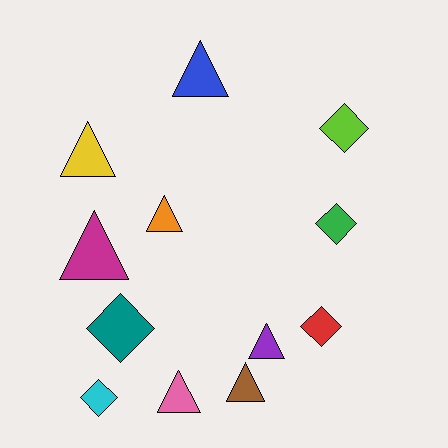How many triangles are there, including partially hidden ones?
There are 7 triangles.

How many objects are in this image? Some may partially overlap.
There are 12 objects.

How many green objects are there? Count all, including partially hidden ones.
There is 1 green object.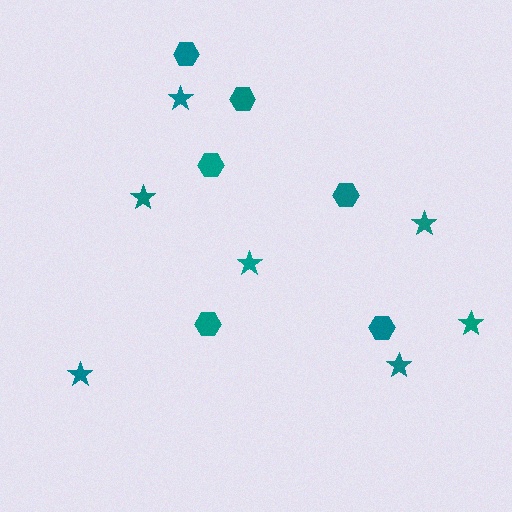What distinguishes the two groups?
There are 2 groups: one group of hexagons (6) and one group of stars (7).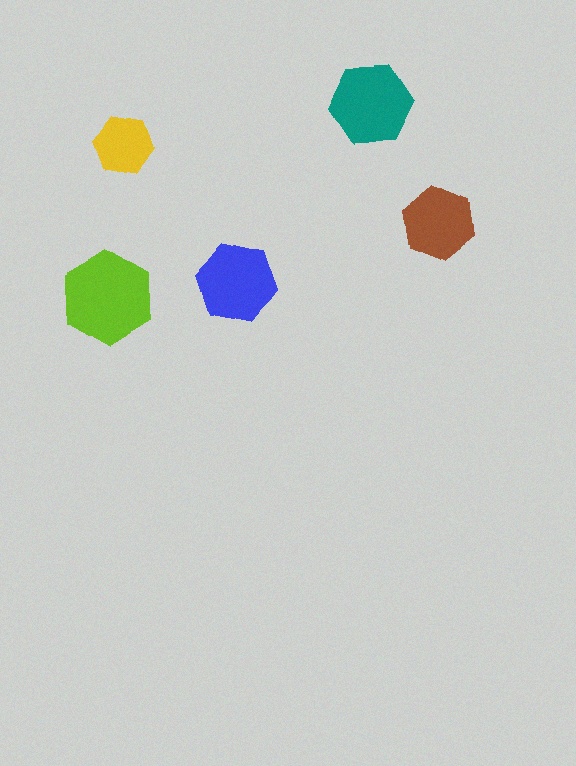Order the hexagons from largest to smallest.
the lime one, the teal one, the blue one, the brown one, the yellow one.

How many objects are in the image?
There are 5 objects in the image.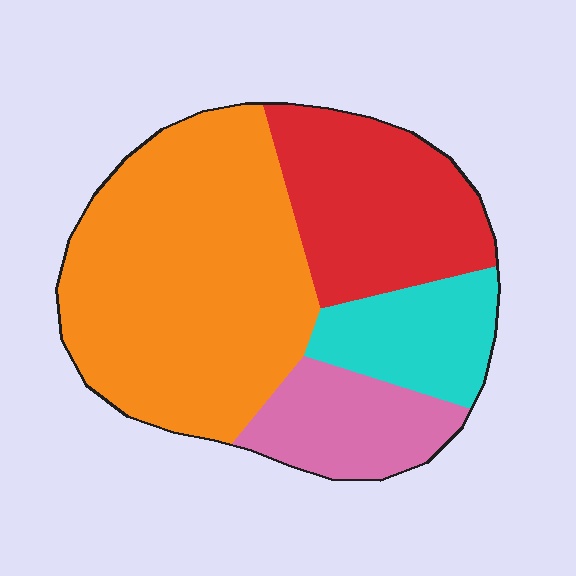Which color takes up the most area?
Orange, at roughly 50%.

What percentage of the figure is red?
Red takes up about one quarter (1/4) of the figure.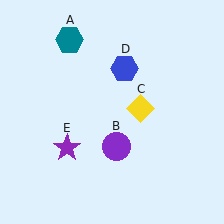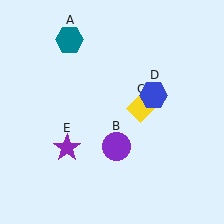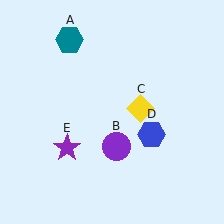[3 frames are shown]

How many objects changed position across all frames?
1 object changed position: blue hexagon (object D).